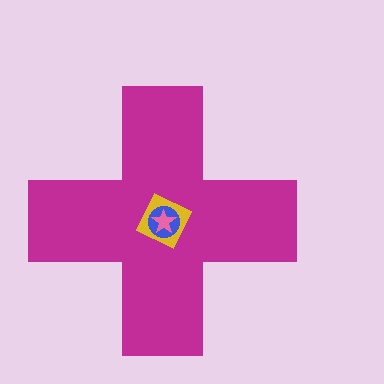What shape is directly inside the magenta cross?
The yellow diamond.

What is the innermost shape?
The pink star.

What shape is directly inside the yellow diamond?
The blue circle.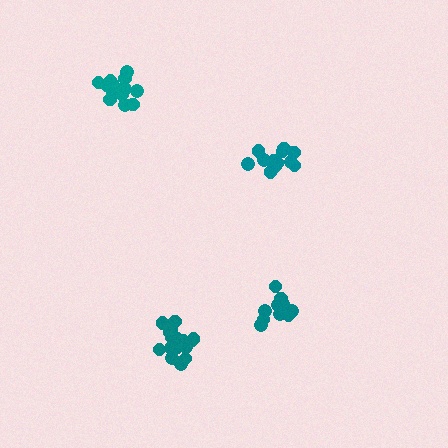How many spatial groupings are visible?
There are 4 spatial groupings.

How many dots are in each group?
Group 1: 17 dots, Group 2: 13 dots, Group 3: 13 dots, Group 4: 16 dots (59 total).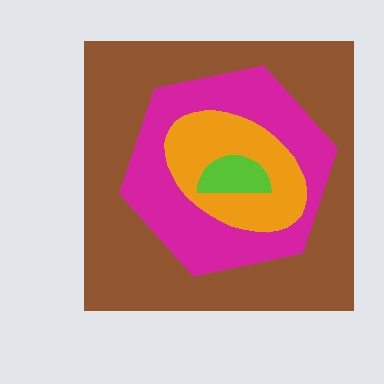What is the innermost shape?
The lime semicircle.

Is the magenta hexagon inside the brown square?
Yes.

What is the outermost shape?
The brown square.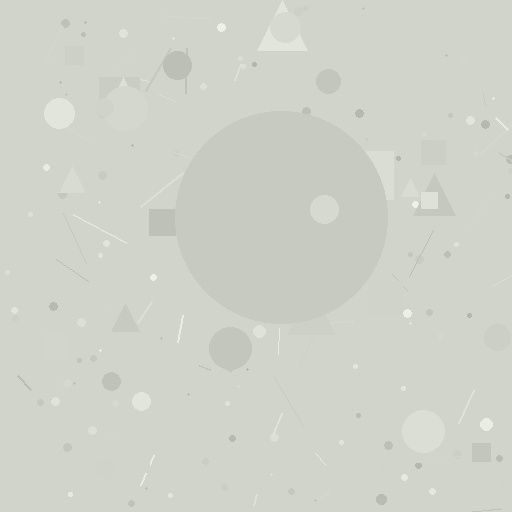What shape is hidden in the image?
A circle is hidden in the image.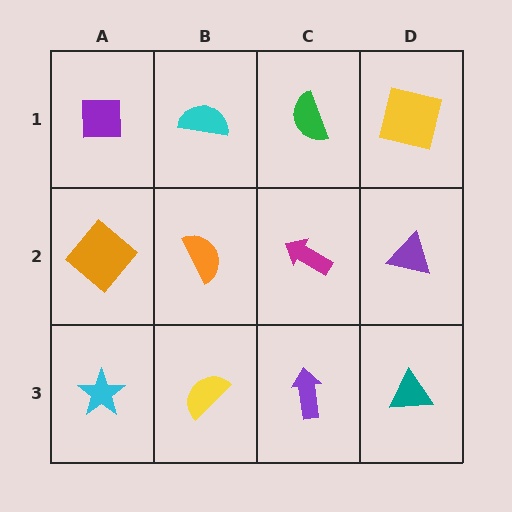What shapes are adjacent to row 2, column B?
A cyan semicircle (row 1, column B), a yellow semicircle (row 3, column B), an orange diamond (row 2, column A), a magenta arrow (row 2, column C).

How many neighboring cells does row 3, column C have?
3.